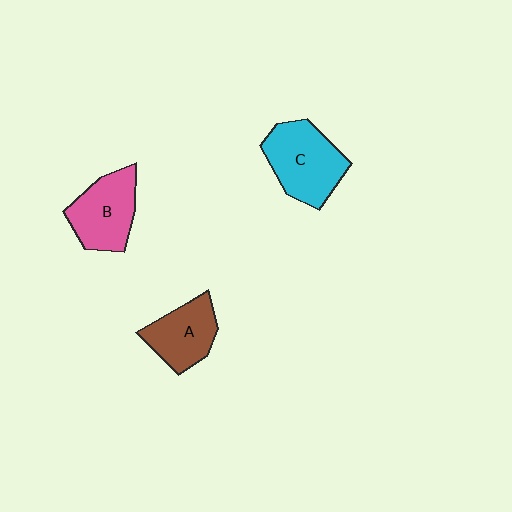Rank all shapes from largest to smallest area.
From largest to smallest: C (cyan), B (pink), A (brown).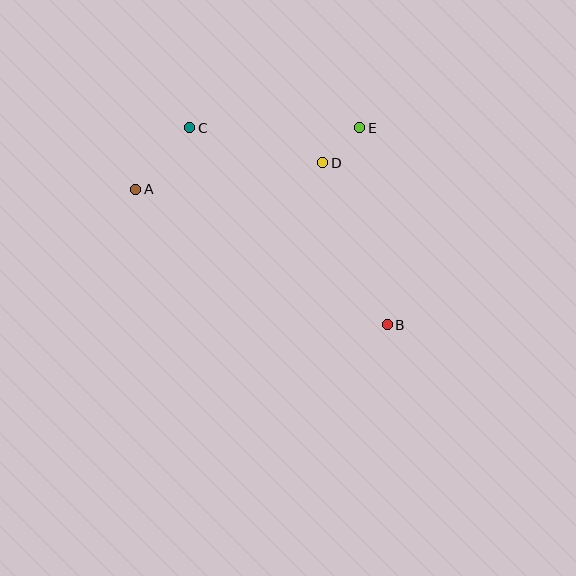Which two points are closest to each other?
Points D and E are closest to each other.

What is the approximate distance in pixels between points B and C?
The distance between B and C is approximately 279 pixels.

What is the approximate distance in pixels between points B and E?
The distance between B and E is approximately 199 pixels.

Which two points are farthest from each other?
Points A and B are farthest from each other.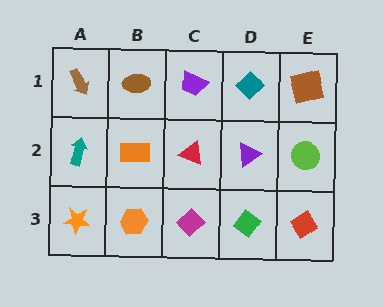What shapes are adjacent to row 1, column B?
An orange rectangle (row 2, column B), a brown arrow (row 1, column A), a purple trapezoid (row 1, column C).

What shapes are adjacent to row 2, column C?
A purple trapezoid (row 1, column C), a magenta diamond (row 3, column C), an orange rectangle (row 2, column B), a purple triangle (row 2, column D).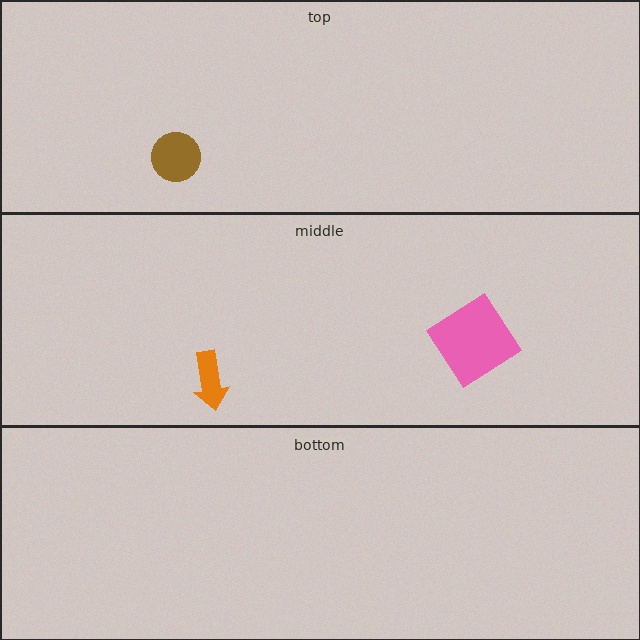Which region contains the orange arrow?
The middle region.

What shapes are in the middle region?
The pink diamond, the orange arrow.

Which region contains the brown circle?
The top region.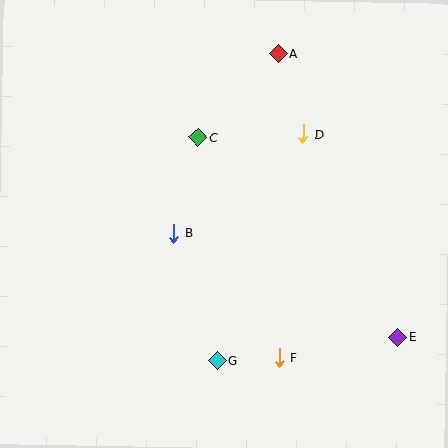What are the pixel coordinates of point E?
Point E is at (398, 337).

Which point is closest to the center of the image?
Point B at (174, 234) is closest to the center.